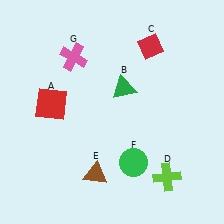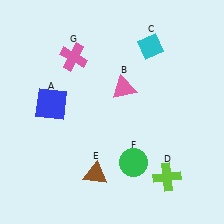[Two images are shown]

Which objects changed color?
A changed from red to blue. B changed from green to pink. C changed from red to cyan.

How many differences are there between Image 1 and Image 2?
There are 3 differences between the two images.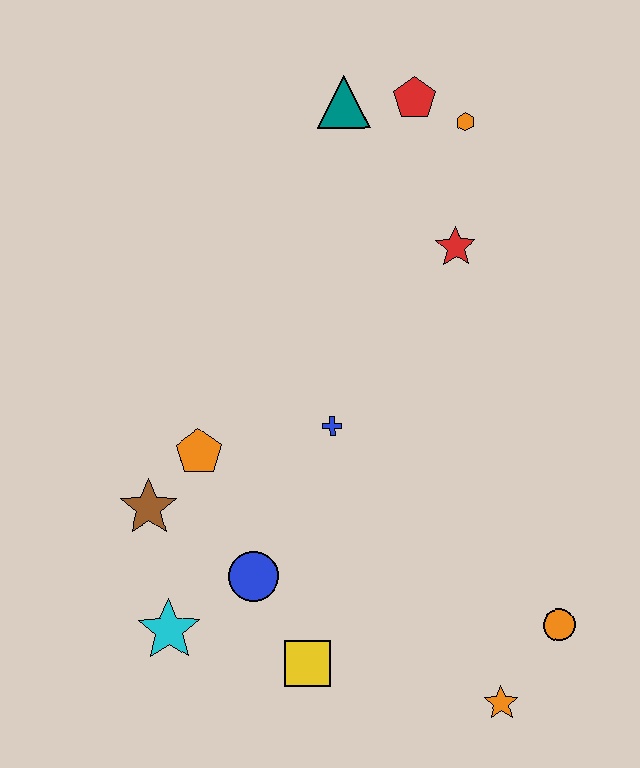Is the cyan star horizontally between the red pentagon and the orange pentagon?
No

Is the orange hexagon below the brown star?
No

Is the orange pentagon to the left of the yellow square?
Yes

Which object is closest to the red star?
The orange hexagon is closest to the red star.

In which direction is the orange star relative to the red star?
The orange star is below the red star.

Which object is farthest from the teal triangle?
The orange star is farthest from the teal triangle.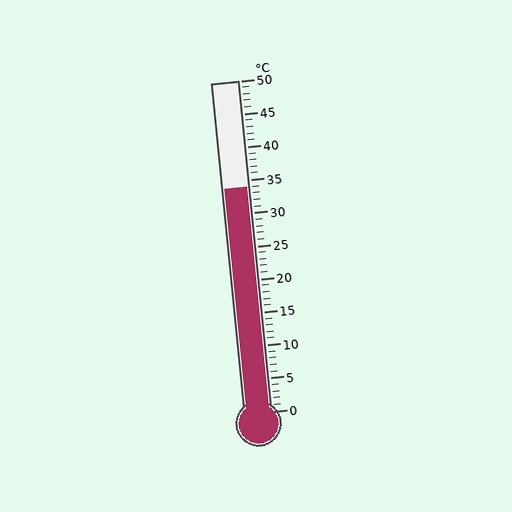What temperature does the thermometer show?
The thermometer shows approximately 34°C.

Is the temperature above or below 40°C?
The temperature is below 40°C.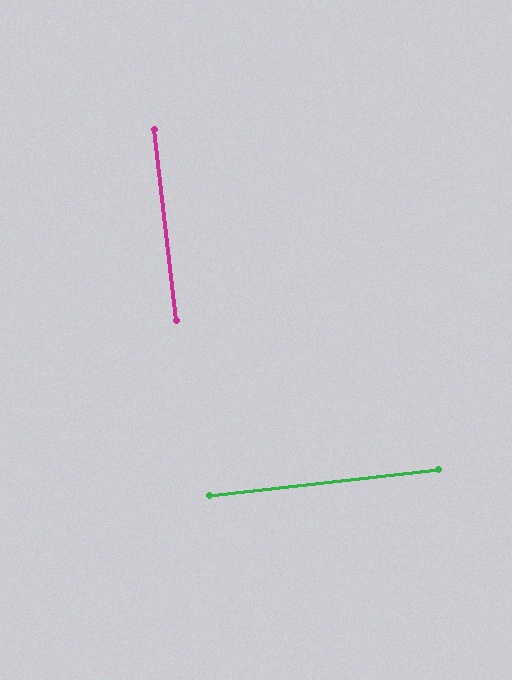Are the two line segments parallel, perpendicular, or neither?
Perpendicular — they meet at approximately 90°.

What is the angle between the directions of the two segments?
Approximately 90 degrees.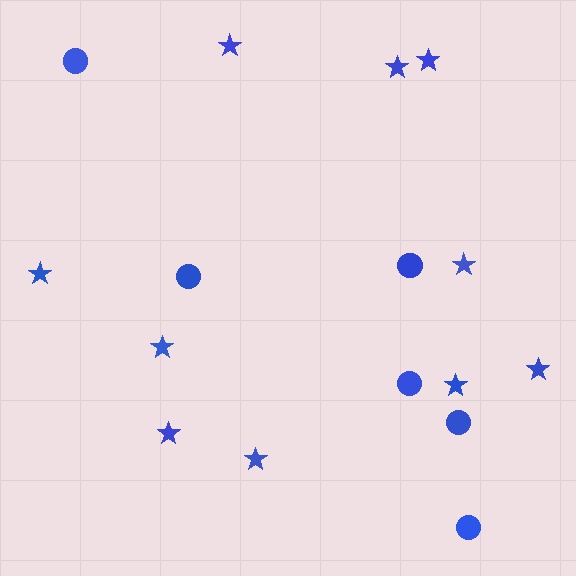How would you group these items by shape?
There are 2 groups: one group of circles (6) and one group of stars (10).